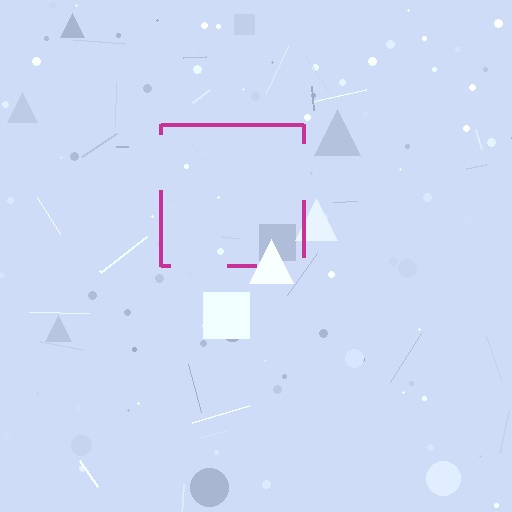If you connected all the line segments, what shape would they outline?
They would outline a square.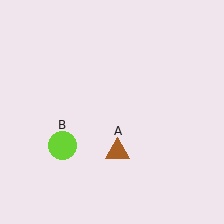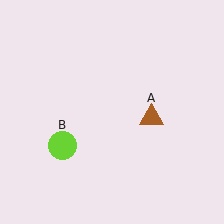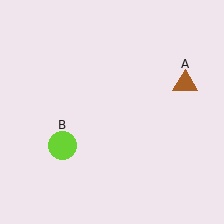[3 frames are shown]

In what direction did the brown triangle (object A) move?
The brown triangle (object A) moved up and to the right.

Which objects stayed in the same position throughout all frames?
Lime circle (object B) remained stationary.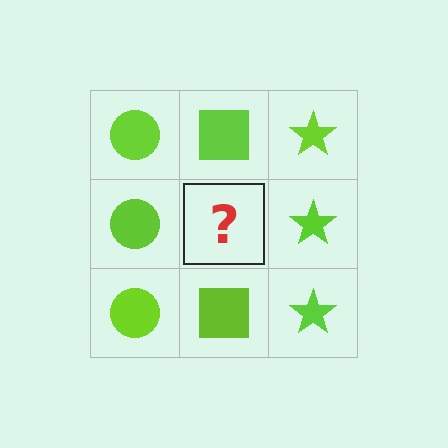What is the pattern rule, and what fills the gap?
The rule is that each column has a consistent shape. The gap should be filled with a lime square.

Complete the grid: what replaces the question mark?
The question mark should be replaced with a lime square.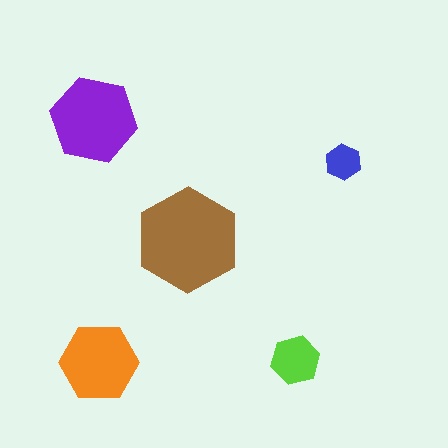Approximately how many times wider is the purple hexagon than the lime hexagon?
About 2 times wider.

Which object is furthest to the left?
The purple hexagon is leftmost.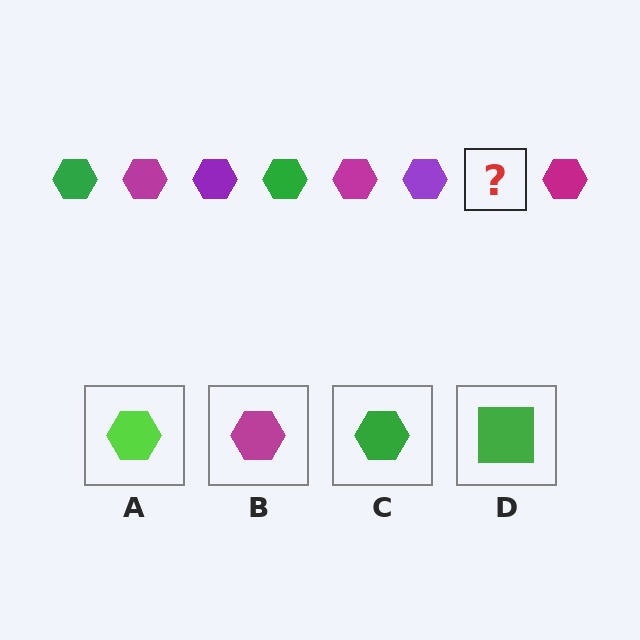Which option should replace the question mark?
Option C.